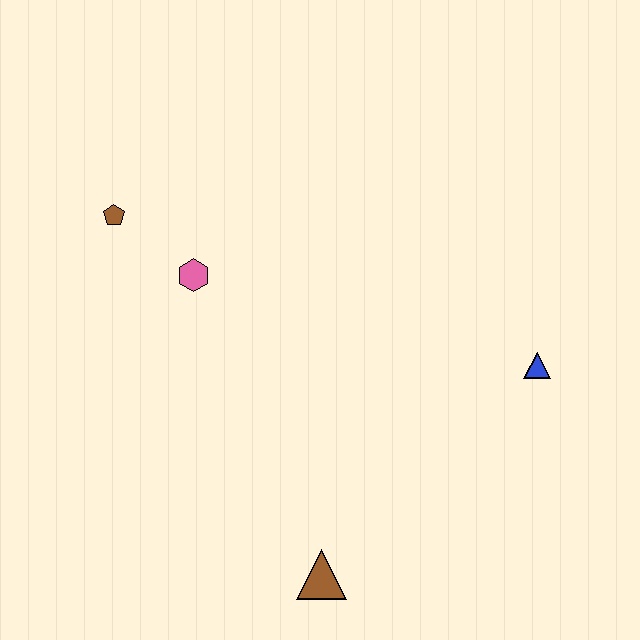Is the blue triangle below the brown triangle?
No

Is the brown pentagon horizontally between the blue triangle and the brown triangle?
No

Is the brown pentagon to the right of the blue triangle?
No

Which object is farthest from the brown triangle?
The brown pentagon is farthest from the brown triangle.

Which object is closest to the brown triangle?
The blue triangle is closest to the brown triangle.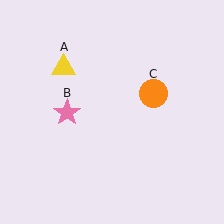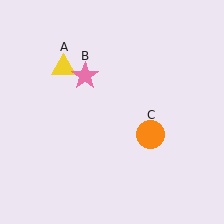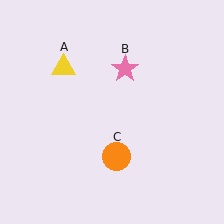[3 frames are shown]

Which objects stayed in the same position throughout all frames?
Yellow triangle (object A) remained stationary.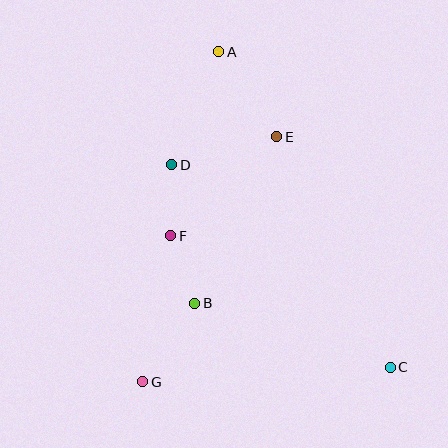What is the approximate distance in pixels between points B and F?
The distance between B and F is approximately 72 pixels.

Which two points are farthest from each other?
Points A and C are farthest from each other.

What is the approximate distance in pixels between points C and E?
The distance between C and E is approximately 257 pixels.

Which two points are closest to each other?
Points D and F are closest to each other.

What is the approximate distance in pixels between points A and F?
The distance between A and F is approximately 190 pixels.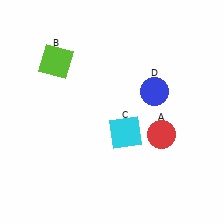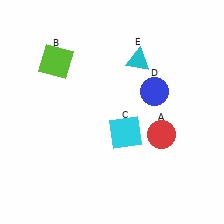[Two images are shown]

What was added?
A cyan triangle (E) was added in Image 2.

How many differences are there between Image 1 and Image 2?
There is 1 difference between the two images.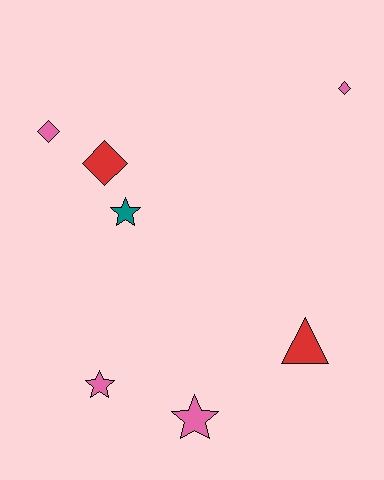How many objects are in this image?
There are 7 objects.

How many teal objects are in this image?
There is 1 teal object.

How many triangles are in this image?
There is 1 triangle.